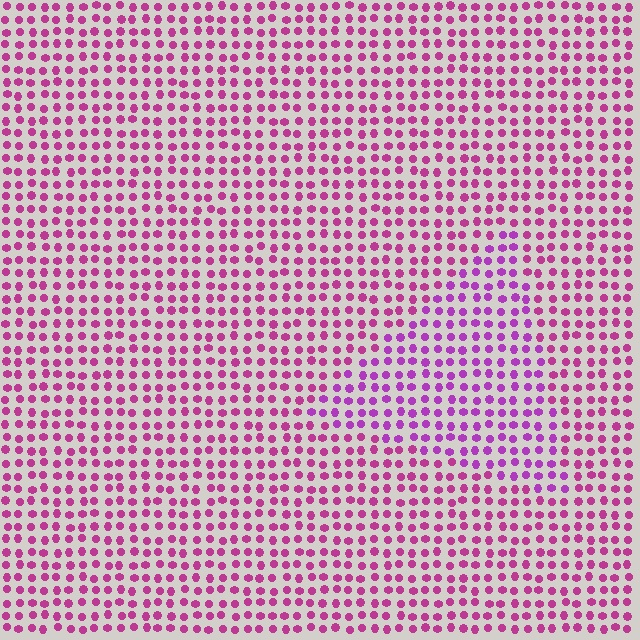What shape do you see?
I see a triangle.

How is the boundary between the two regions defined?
The boundary is defined purely by a slight shift in hue (about 25 degrees). Spacing, size, and orientation are identical on both sides.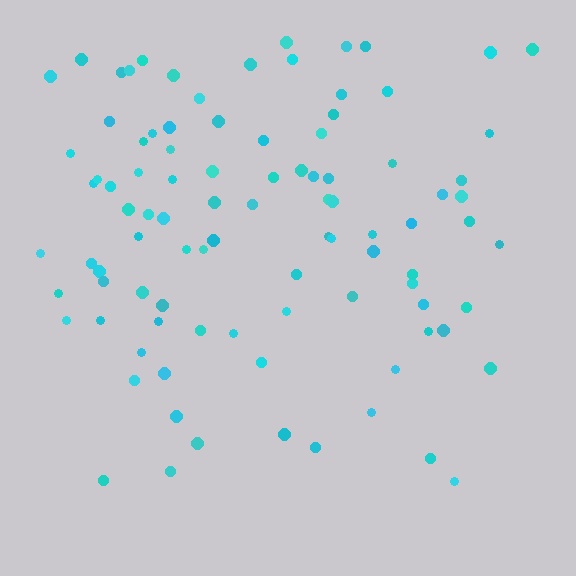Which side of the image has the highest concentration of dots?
The top.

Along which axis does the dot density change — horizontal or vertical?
Vertical.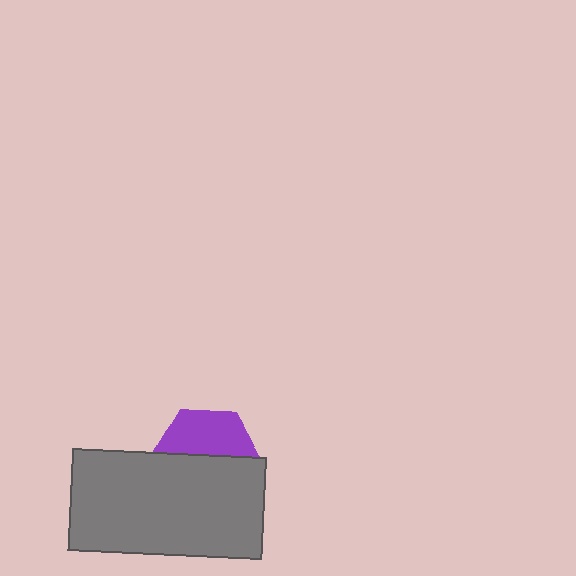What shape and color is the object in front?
The object in front is a gray rectangle.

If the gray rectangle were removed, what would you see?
You would see the complete purple hexagon.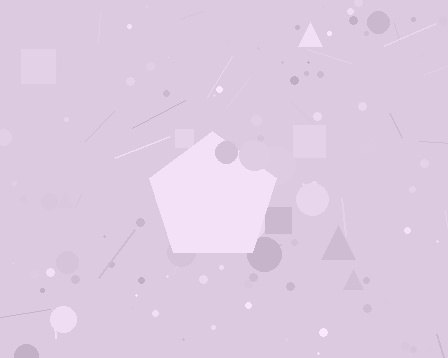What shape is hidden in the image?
A pentagon is hidden in the image.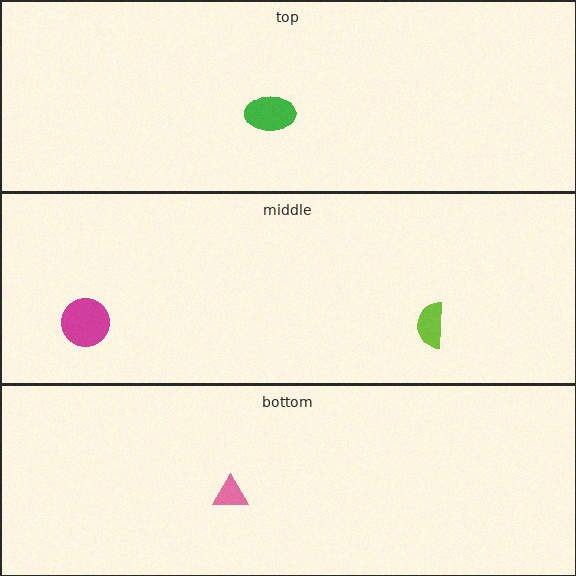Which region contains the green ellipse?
The top region.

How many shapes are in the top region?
1.